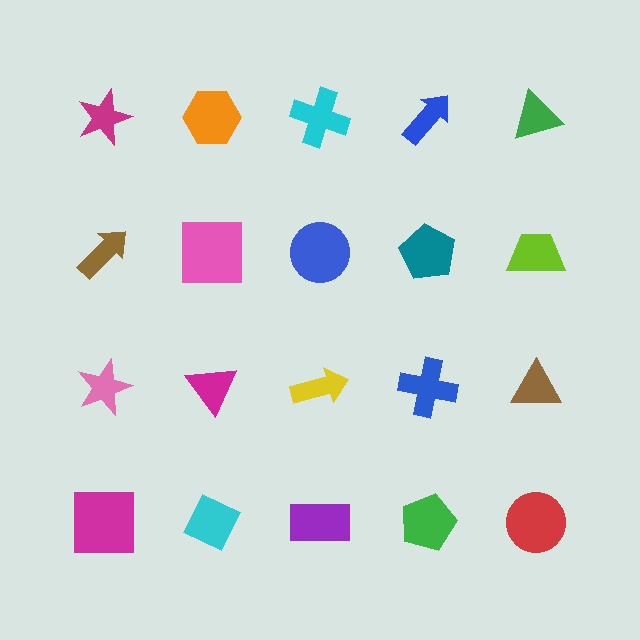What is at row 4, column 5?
A red circle.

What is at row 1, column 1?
A magenta star.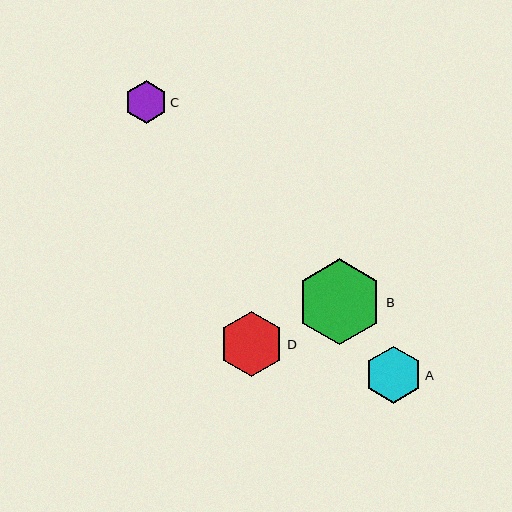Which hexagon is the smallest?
Hexagon C is the smallest with a size of approximately 43 pixels.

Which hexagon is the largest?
Hexagon B is the largest with a size of approximately 86 pixels.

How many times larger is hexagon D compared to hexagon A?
Hexagon D is approximately 1.1 times the size of hexagon A.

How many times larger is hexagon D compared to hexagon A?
Hexagon D is approximately 1.1 times the size of hexagon A.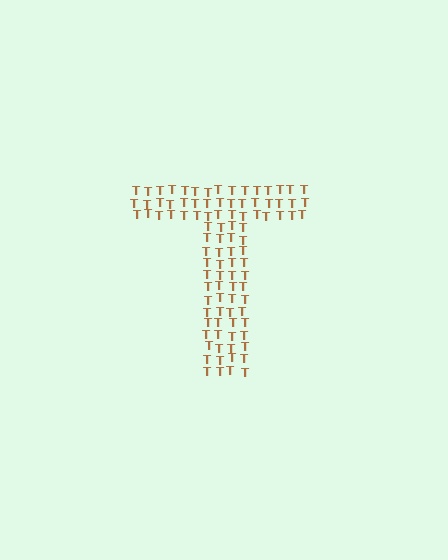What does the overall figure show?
The overall figure shows the letter T.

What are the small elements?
The small elements are letter T's.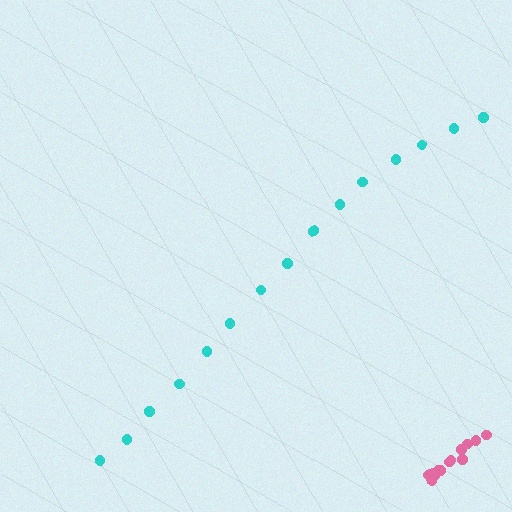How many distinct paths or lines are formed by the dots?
There are 2 distinct paths.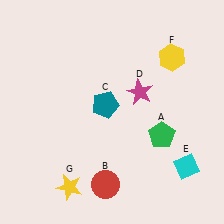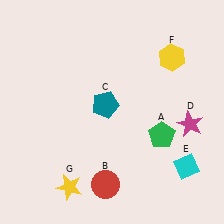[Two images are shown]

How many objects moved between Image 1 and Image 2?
1 object moved between the two images.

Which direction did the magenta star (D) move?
The magenta star (D) moved right.